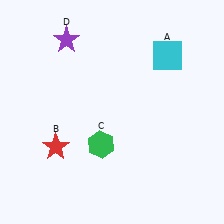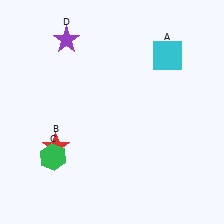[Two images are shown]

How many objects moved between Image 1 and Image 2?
1 object moved between the two images.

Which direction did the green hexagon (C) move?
The green hexagon (C) moved left.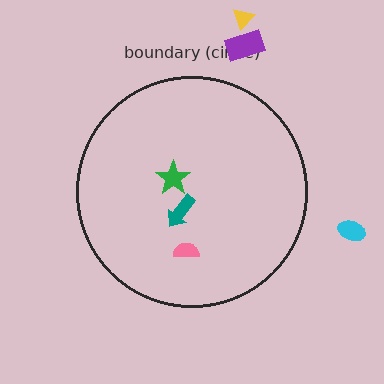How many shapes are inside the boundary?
3 inside, 3 outside.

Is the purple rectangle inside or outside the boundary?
Outside.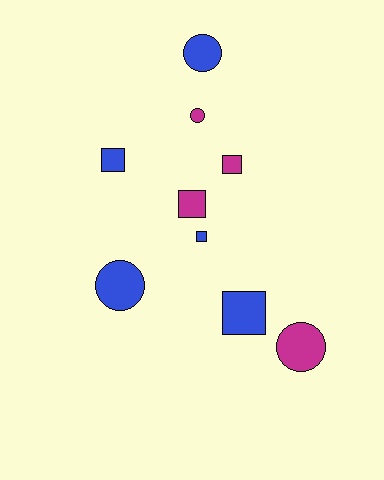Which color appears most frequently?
Blue, with 5 objects.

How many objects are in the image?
There are 9 objects.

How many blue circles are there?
There are 2 blue circles.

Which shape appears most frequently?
Square, with 5 objects.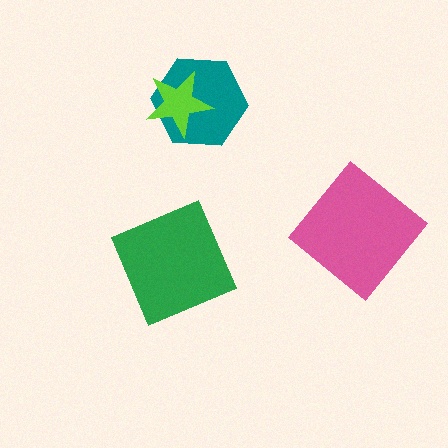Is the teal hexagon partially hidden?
Yes, it is partially covered by another shape.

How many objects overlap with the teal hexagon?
1 object overlaps with the teal hexagon.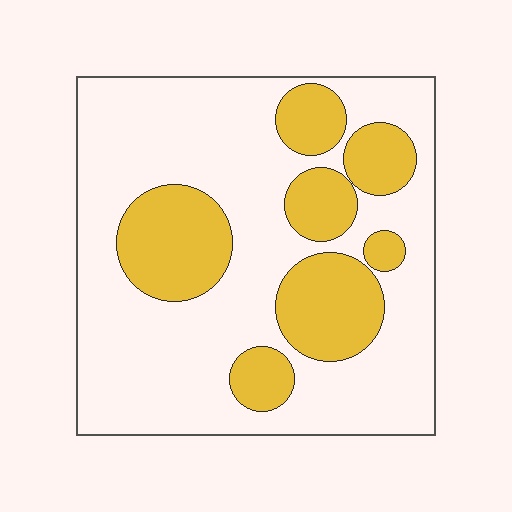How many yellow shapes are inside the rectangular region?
7.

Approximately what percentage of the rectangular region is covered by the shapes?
Approximately 30%.